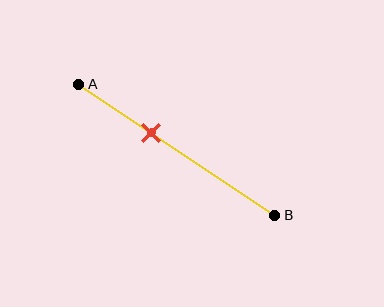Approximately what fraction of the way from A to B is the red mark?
The red mark is approximately 35% of the way from A to B.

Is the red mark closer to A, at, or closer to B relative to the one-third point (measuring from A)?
The red mark is closer to point B than the one-third point of segment AB.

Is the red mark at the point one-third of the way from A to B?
No, the mark is at about 35% from A, not at the 33% one-third point.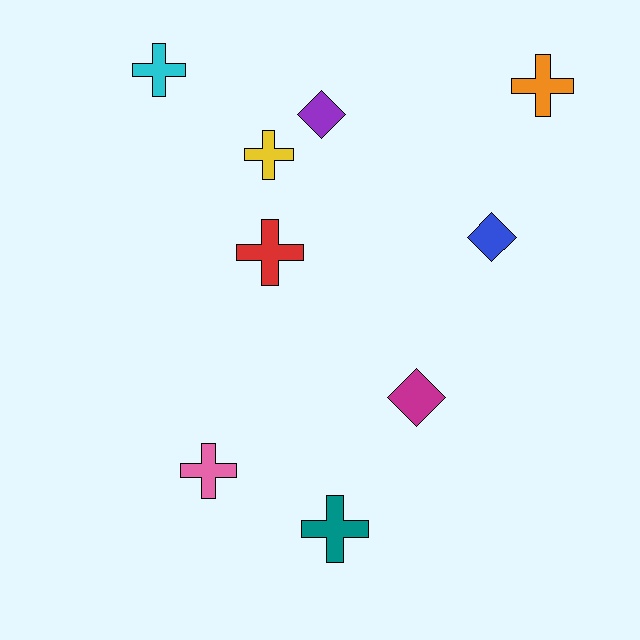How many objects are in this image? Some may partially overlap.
There are 9 objects.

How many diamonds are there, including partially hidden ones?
There are 3 diamonds.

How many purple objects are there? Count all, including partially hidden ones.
There is 1 purple object.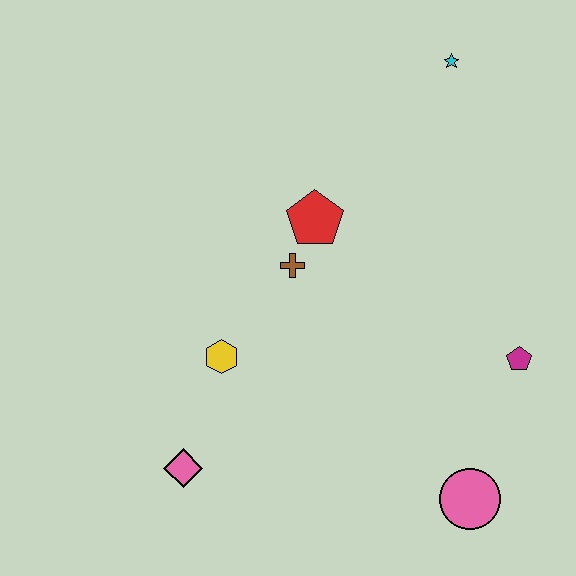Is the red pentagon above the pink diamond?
Yes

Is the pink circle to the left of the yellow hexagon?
No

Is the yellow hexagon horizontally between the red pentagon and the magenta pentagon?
No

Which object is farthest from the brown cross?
The pink circle is farthest from the brown cross.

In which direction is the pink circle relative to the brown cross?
The pink circle is below the brown cross.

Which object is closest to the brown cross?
The red pentagon is closest to the brown cross.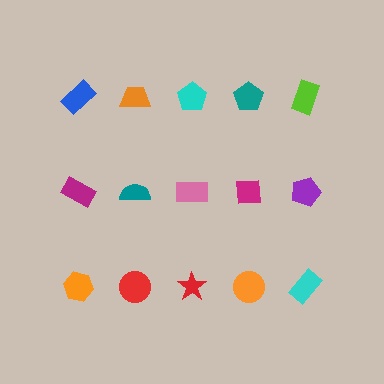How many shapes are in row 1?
5 shapes.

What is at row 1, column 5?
A lime rectangle.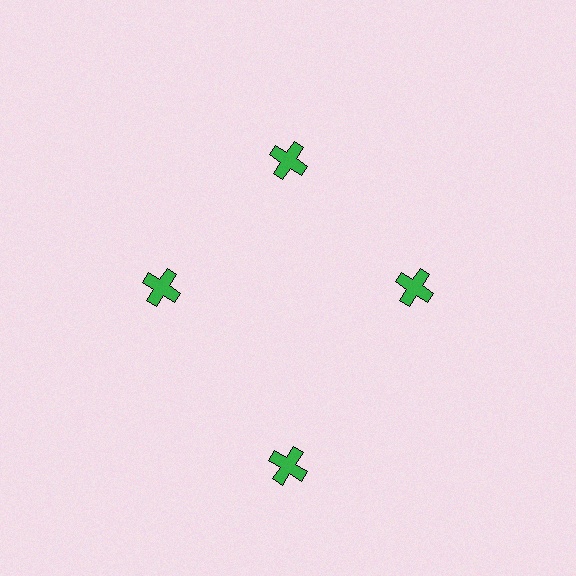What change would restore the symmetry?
The symmetry would be restored by moving it inward, back onto the ring so that all 4 crosses sit at equal angles and equal distance from the center.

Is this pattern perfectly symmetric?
No. The 4 green crosses are arranged in a ring, but one element near the 6 o'clock position is pushed outward from the center, breaking the 4-fold rotational symmetry.